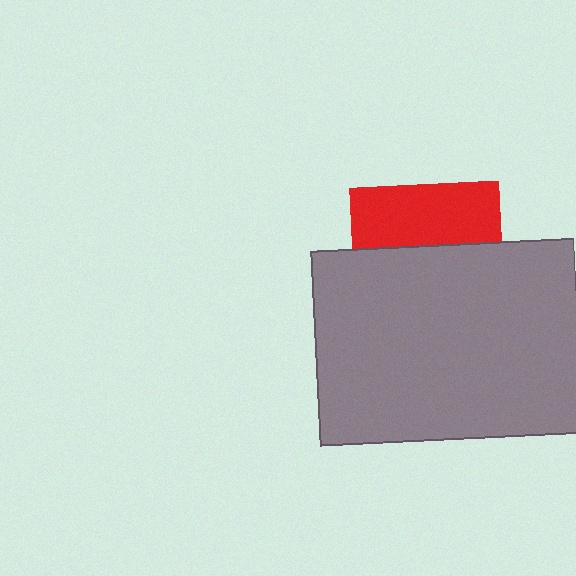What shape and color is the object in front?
The object in front is a gray rectangle.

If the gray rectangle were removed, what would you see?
You would see the complete red square.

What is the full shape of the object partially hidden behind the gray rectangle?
The partially hidden object is a red square.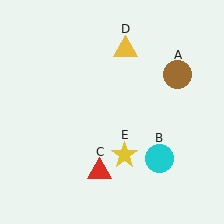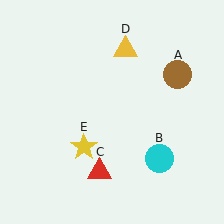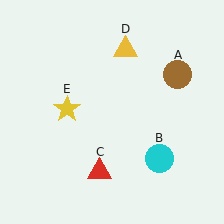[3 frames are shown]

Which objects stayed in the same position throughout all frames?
Brown circle (object A) and cyan circle (object B) and red triangle (object C) and yellow triangle (object D) remained stationary.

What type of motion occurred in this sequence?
The yellow star (object E) rotated clockwise around the center of the scene.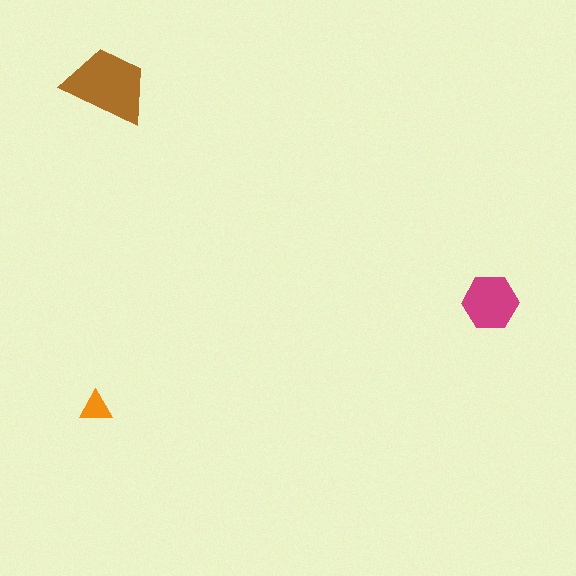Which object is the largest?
The brown trapezoid.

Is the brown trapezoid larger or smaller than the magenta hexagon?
Larger.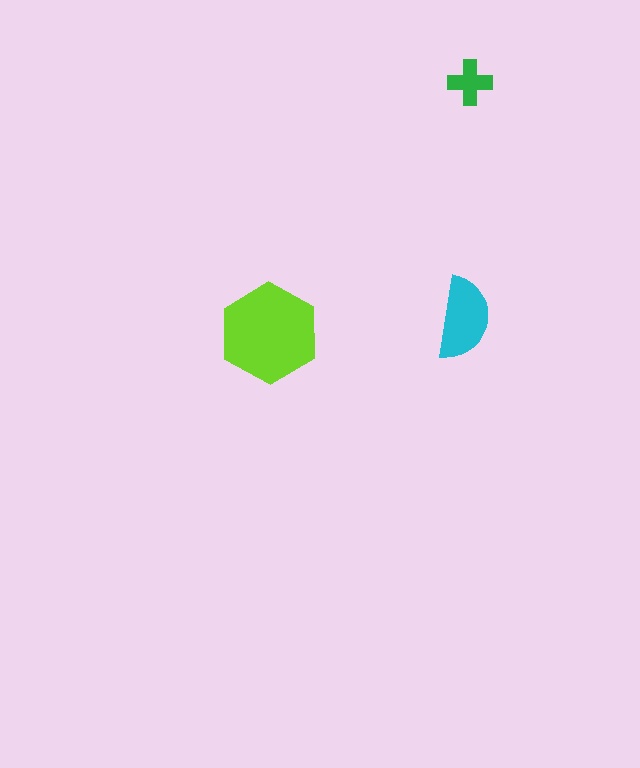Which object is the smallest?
The green cross.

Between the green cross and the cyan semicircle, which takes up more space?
The cyan semicircle.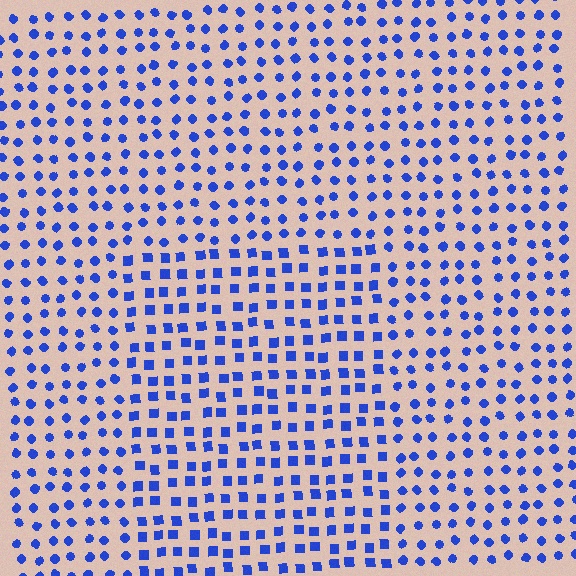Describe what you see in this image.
The image is filled with small blue elements arranged in a uniform grid. A rectangle-shaped region contains squares, while the surrounding area contains circles. The boundary is defined purely by the change in element shape.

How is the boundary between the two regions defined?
The boundary is defined by a change in element shape: squares inside vs. circles outside. All elements share the same color and spacing.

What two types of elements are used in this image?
The image uses squares inside the rectangle region and circles outside it.